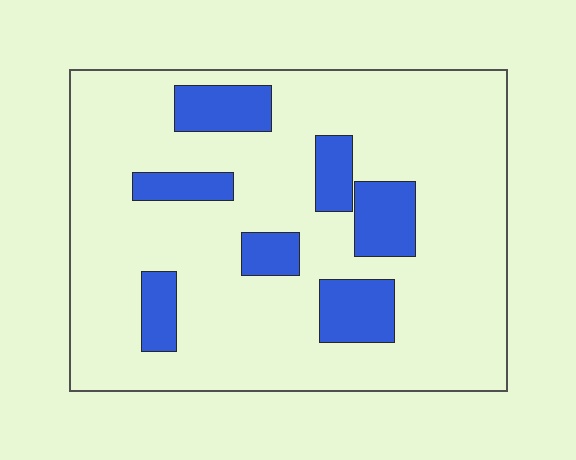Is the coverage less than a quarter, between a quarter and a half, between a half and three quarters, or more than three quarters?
Less than a quarter.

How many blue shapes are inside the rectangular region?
7.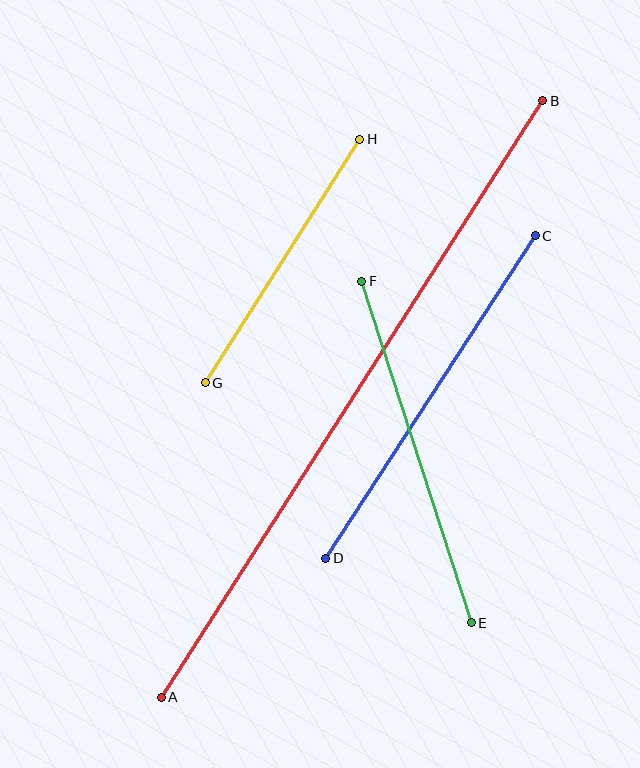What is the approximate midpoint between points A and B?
The midpoint is at approximately (352, 399) pixels.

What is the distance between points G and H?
The distance is approximately 288 pixels.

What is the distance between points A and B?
The distance is approximately 708 pixels.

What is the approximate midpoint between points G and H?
The midpoint is at approximately (282, 261) pixels.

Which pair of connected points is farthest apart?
Points A and B are farthest apart.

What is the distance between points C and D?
The distance is approximately 385 pixels.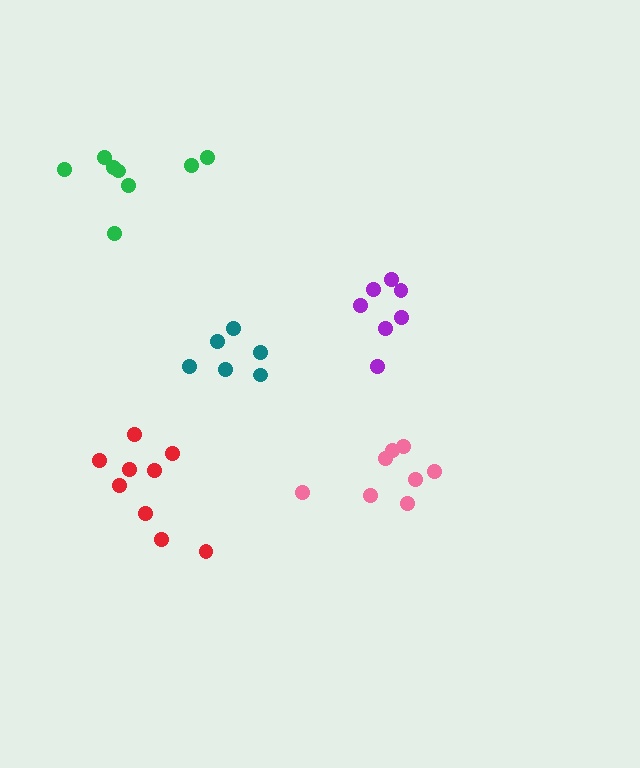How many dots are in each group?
Group 1: 9 dots, Group 2: 8 dots, Group 3: 7 dots, Group 4: 8 dots, Group 5: 6 dots (38 total).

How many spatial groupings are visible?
There are 5 spatial groupings.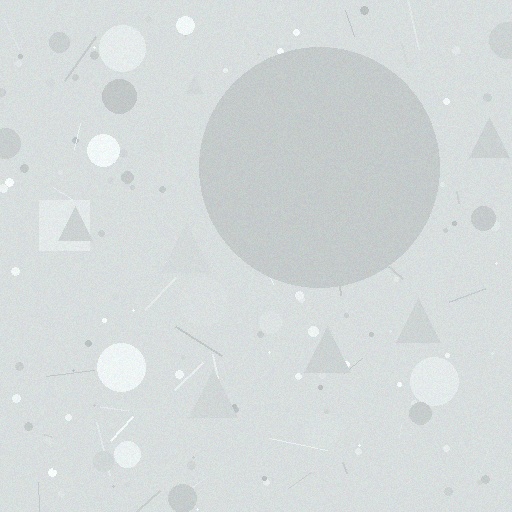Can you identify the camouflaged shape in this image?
The camouflaged shape is a circle.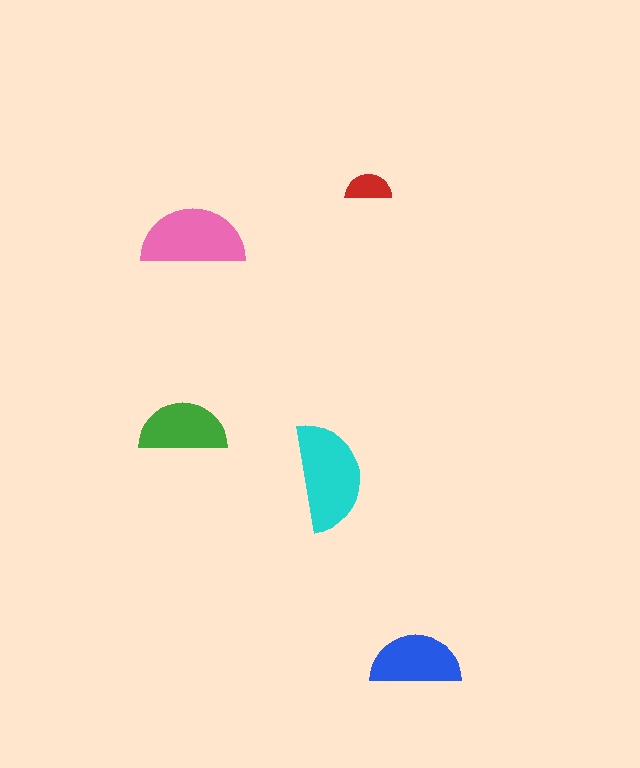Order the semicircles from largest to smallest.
the cyan one, the pink one, the blue one, the green one, the red one.